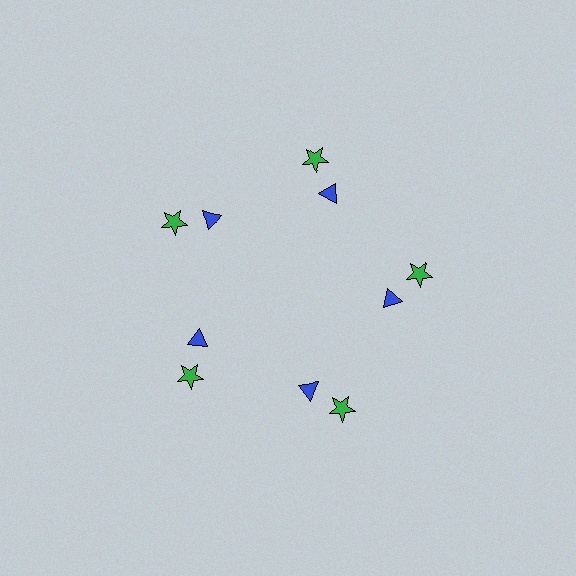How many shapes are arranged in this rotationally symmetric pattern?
There are 10 shapes, arranged in 5 groups of 2.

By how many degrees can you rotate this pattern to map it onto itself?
The pattern maps onto itself every 72 degrees of rotation.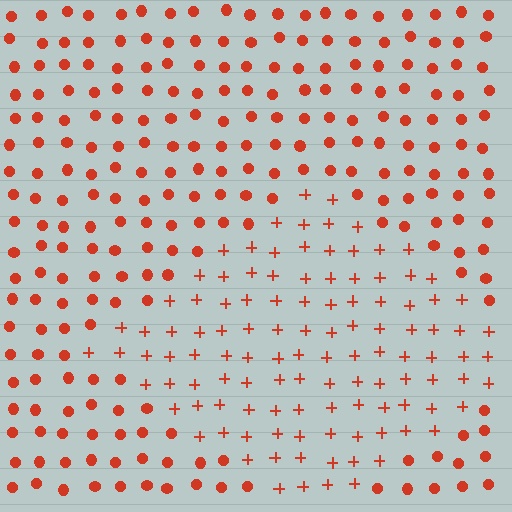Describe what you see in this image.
The image is filled with small red elements arranged in a uniform grid. A diamond-shaped region contains plus signs, while the surrounding area contains circles. The boundary is defined purely by the change in element shape.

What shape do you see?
I see a diamond.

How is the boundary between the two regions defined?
The boundary is defined by a change in element shape: plus signs inside vs. circles outside. All elements share the same color and spacing.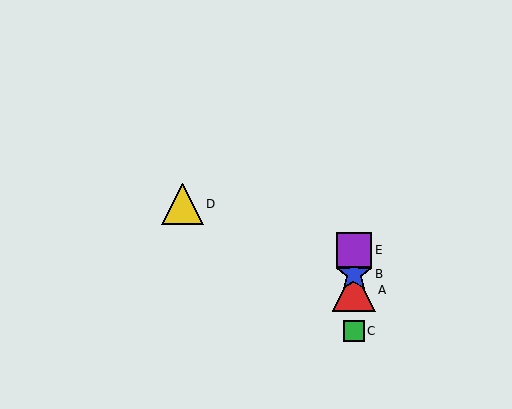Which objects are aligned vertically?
Objects A, B, C, E are aligned vertically.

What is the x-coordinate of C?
Object C is at x≈354.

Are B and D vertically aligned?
No, B is at x≈354 and D is at x≈182.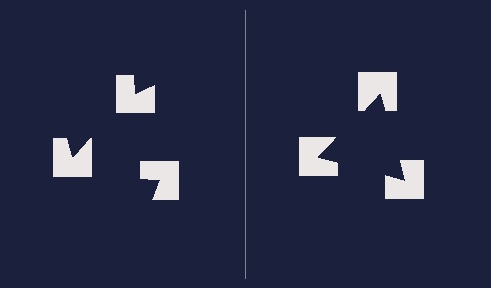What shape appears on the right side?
An illusory triangle.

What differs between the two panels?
The notched squares are positioned identically on both sides; only the wedge orientations differ. On the right they align to a triangle; on the left they are misaligned.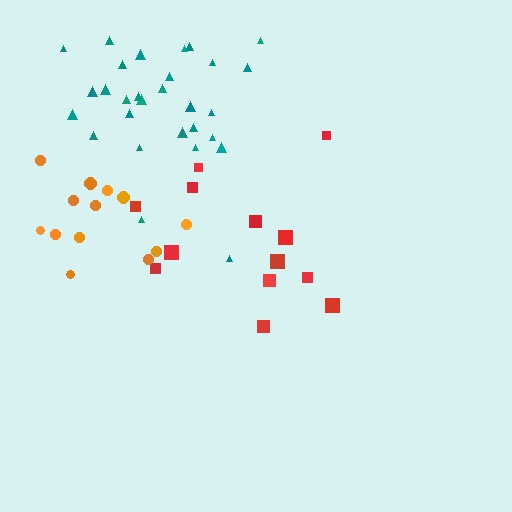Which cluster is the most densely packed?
Teal.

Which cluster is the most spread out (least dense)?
Red.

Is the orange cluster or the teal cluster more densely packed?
Teal.